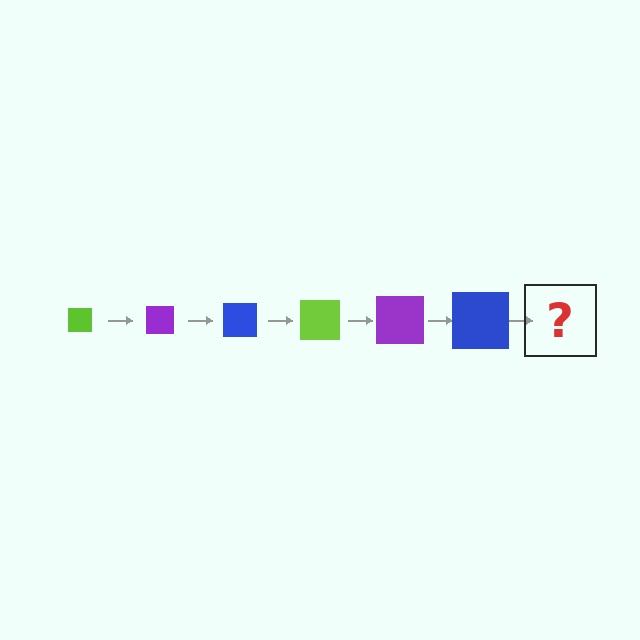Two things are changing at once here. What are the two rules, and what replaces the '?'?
The two rules are that the square grows larger each step and the color cycles through lime, purple, and blue. The '?' should be a lime square, larger than the previous one.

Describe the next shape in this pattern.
It should be a lime square, larger than the previous one.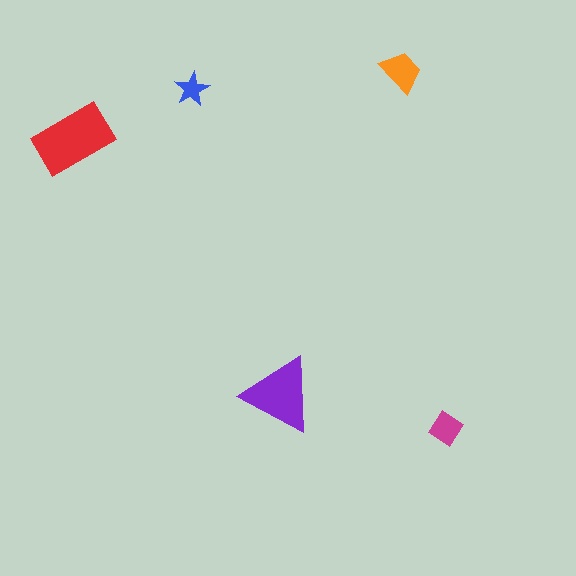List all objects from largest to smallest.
The red rectangle, the purple triangle, the orange trapezoid, the magenta diamond, the blue star.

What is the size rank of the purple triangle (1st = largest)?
2nd.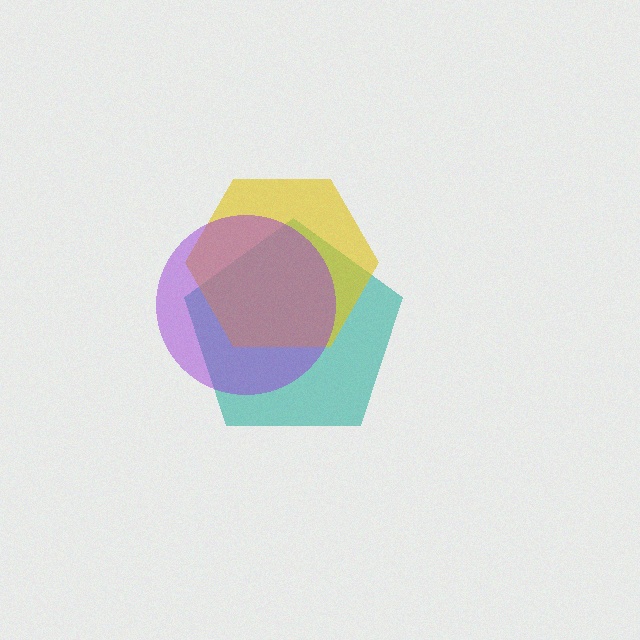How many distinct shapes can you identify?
There are 3 distinct shapes: a teal pentagon, a yellow hexagon, a purple circle.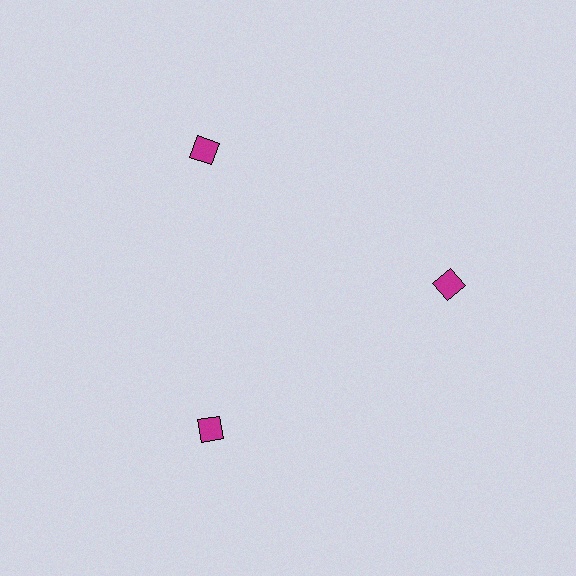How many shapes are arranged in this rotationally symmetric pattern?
There are 3 shapes, arranged in 3 groups of 1.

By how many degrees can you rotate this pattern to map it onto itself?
The pattern maps onto itself every 120 degrees of rotation.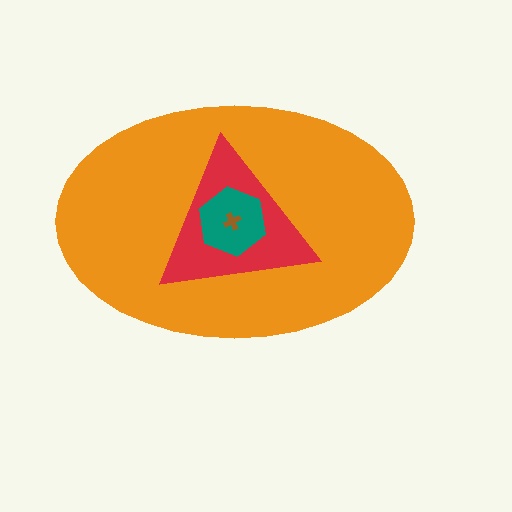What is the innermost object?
The brown cross.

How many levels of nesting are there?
4.